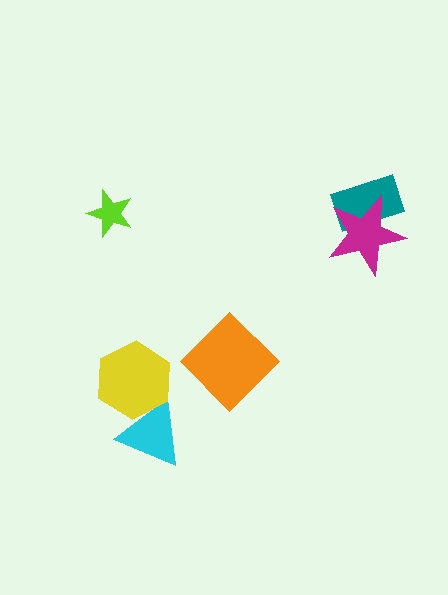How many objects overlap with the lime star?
0 objects overlap with the lime star.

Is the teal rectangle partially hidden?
Yes, it is partially covered by another shape.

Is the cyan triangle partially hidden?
Yes, it is partially covered by another shape.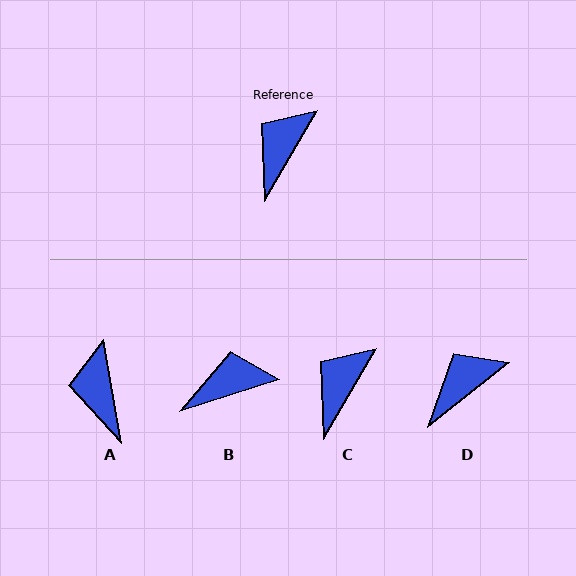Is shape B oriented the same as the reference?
No, it is off by about 43 degrees.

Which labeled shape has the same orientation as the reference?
C.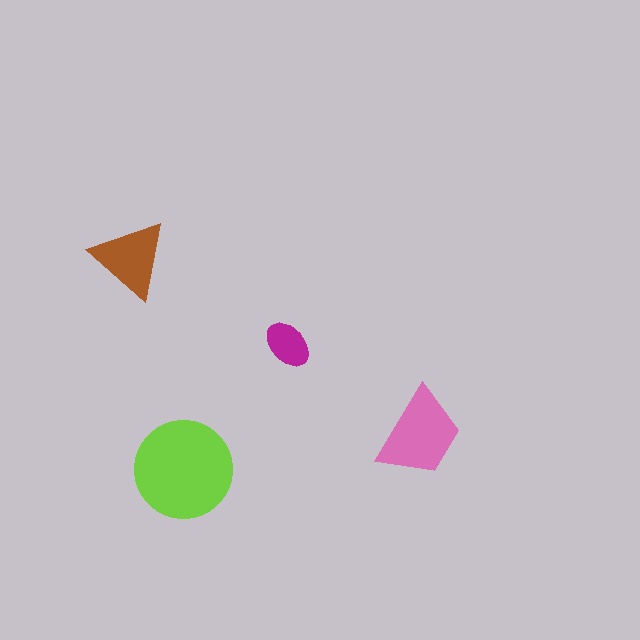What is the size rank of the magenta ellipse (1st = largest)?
4th.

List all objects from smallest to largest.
The magenta ellipse, the brown triangle, the pink trapezoid, the lime circle.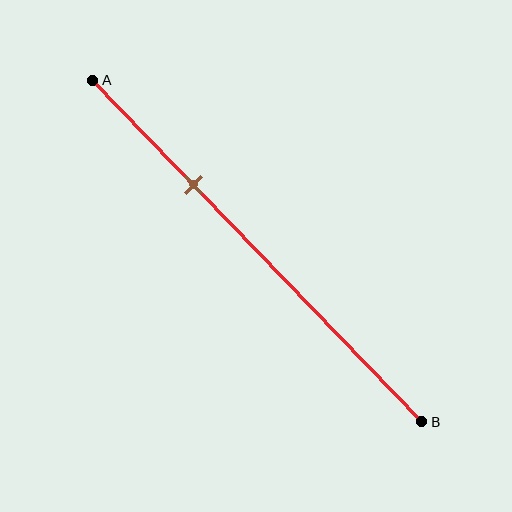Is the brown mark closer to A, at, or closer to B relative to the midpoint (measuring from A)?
The brown mark is closer to point A than the midpoint of segment AB.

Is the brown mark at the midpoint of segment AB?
No, the mark is at about 30% from A, not at the 50% midpoint.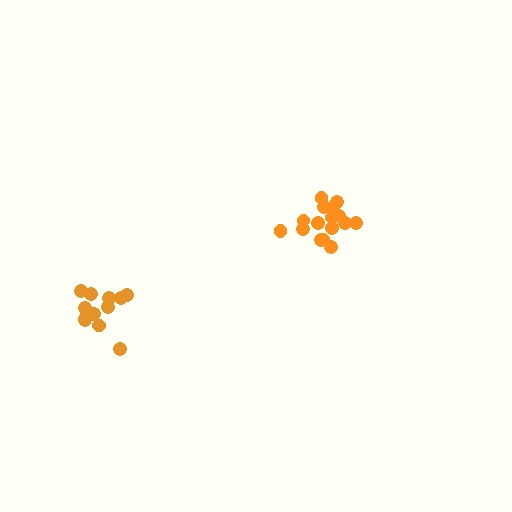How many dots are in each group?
Group 1: 13 dots, Group 2: 16 dots (29 total).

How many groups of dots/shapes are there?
There are 2 groups.